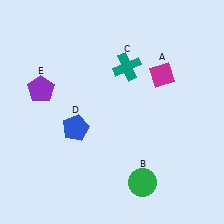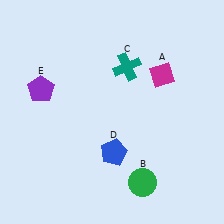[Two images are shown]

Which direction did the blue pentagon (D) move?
The blue pentagon (D) moved right.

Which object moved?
The blue pentagon (D) moved right.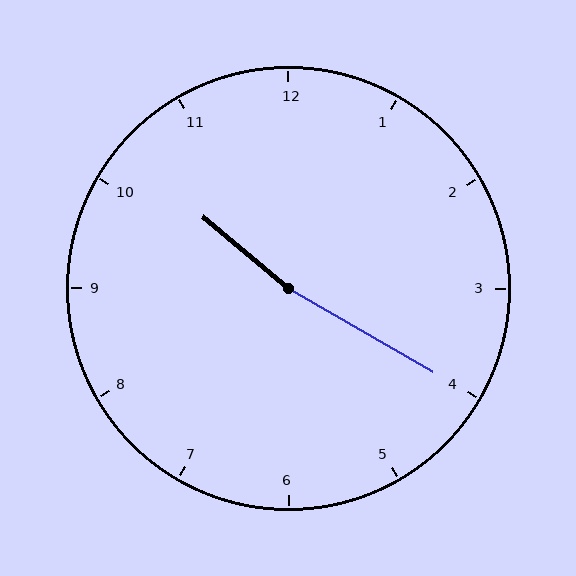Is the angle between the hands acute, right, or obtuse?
It is obtuse.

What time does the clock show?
10:20.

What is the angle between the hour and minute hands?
Approximately 170 degrees.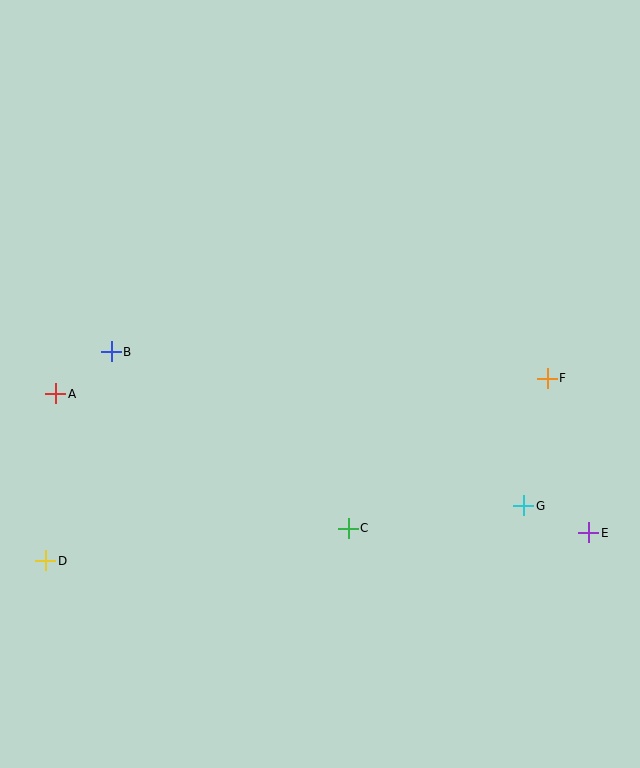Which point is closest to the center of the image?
Point C at (348, 528) is closest to the center.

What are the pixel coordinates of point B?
Point B is at (111, 352).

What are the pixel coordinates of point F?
Point F is at (547, 378).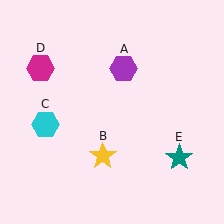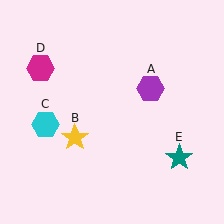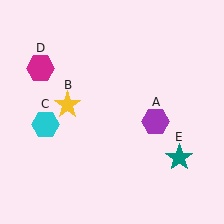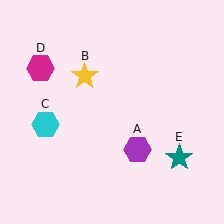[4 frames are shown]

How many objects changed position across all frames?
2 objects changed position: purple hexagon (object A), yellow star (object B).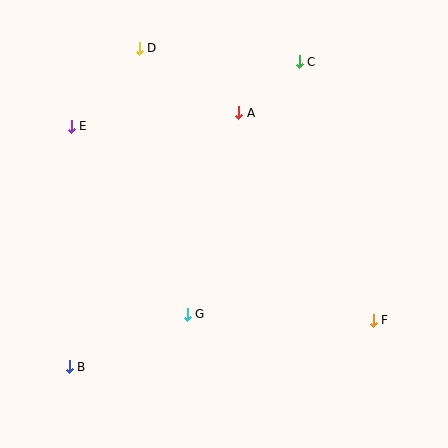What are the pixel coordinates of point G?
Point G is at (187, 314).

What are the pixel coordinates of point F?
Point F is at (373, 320).